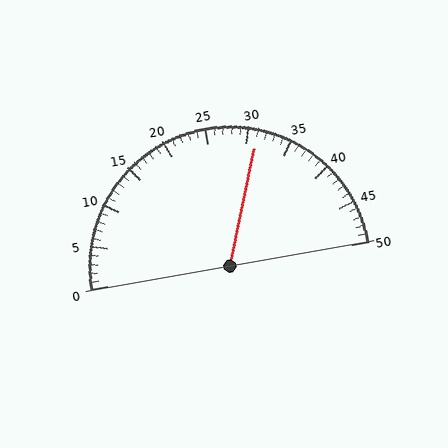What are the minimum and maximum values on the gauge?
The gauge ranges from 0 to 50.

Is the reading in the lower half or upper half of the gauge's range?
The reading is in the upper half of the range (0 to 50).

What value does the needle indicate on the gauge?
The needle indicates approximately 31.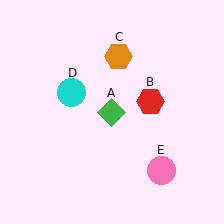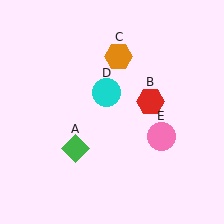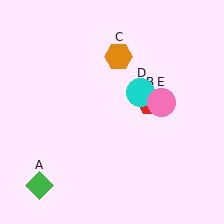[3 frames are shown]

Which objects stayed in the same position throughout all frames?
Red hexagon (object B) and orange hexagon (object C) remained stationary.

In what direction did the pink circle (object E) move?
The pink circle (object E) moved up.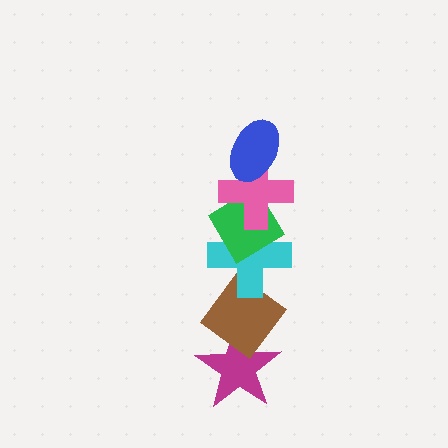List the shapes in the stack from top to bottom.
From top to bottom: the blue ellipse, the pink cross, the green diamond, the cyan cross, the brown diamond, the magenta star.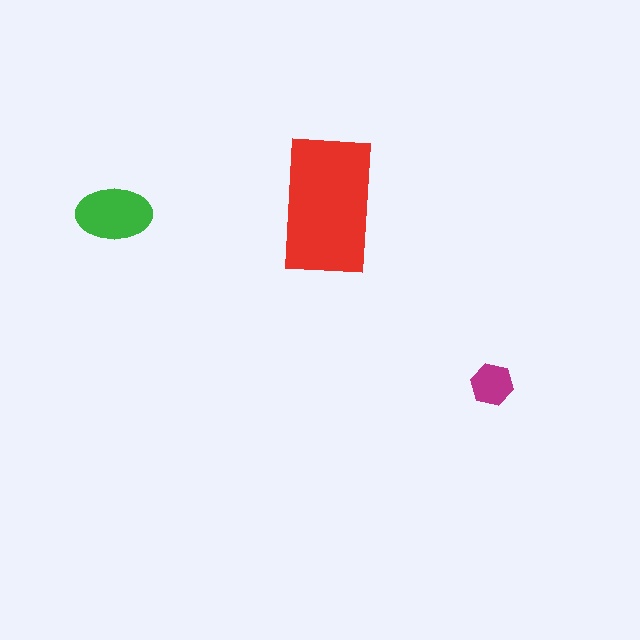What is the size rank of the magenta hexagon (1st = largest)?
3rd.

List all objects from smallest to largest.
The magenta hexagon, the green ellipse, the red rectangle.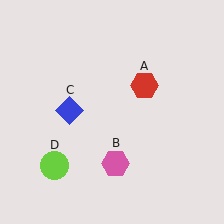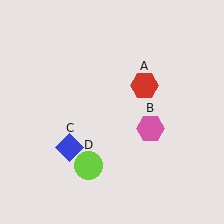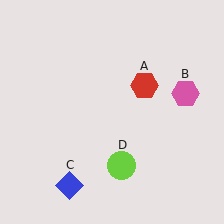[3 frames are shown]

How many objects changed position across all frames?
3 objects changed position: pink hexagon (object B), blue diamond (object C), lime circle (object D).